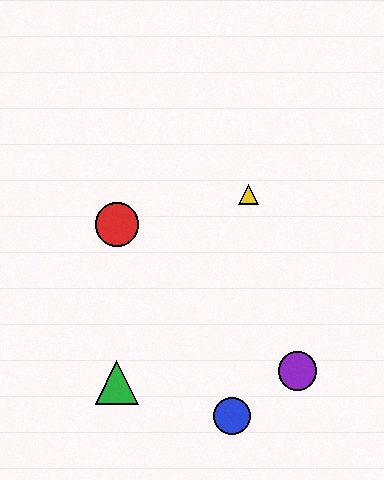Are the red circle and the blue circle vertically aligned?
No, the red circle is at x≈117 and the blue circle is at x≈232.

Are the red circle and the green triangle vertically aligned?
Yes, both are at x≈117.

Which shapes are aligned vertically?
The red circle, the green triangle are aligned vertically.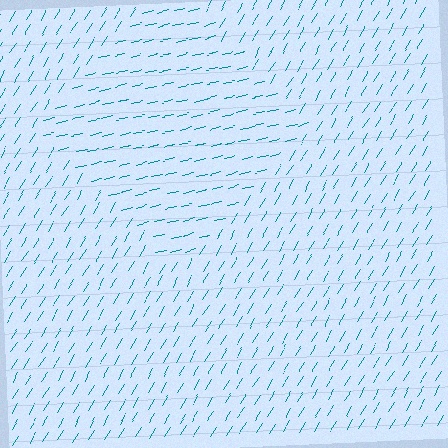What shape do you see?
I see a diamond.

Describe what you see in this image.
The image is filled with small teal line segments. A diamond region in the image has lines oriented differently from the surrounding lines, creating a visible texture boundary.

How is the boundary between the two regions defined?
The boundary is defined purely by a change in line orientation (approximately 45 degrees difference). All lines are the same color and thickness.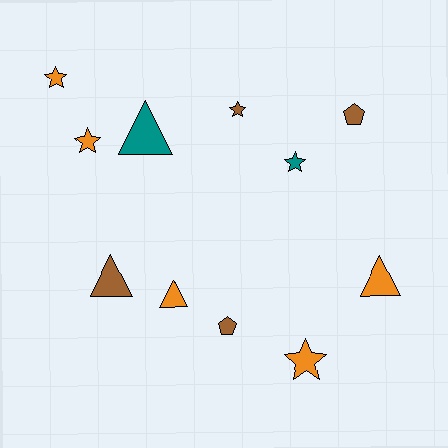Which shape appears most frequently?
Star, with 5 objects.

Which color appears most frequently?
Orange, with 5 objects.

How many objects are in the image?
There are 11 objects.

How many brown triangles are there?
There is 1 brown triangle.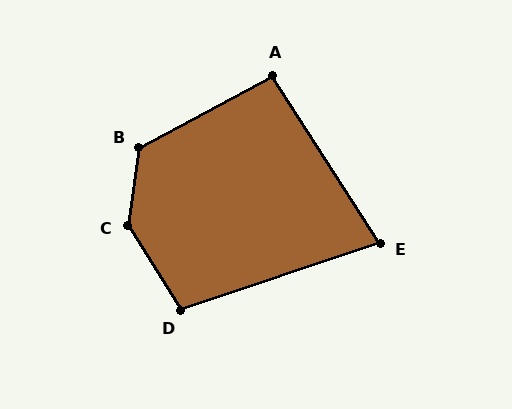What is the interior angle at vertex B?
Approximately 127 degrees (obtuse).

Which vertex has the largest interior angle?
C, at approximately 140 degrees.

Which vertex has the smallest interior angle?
E, at approximately 76 degrees.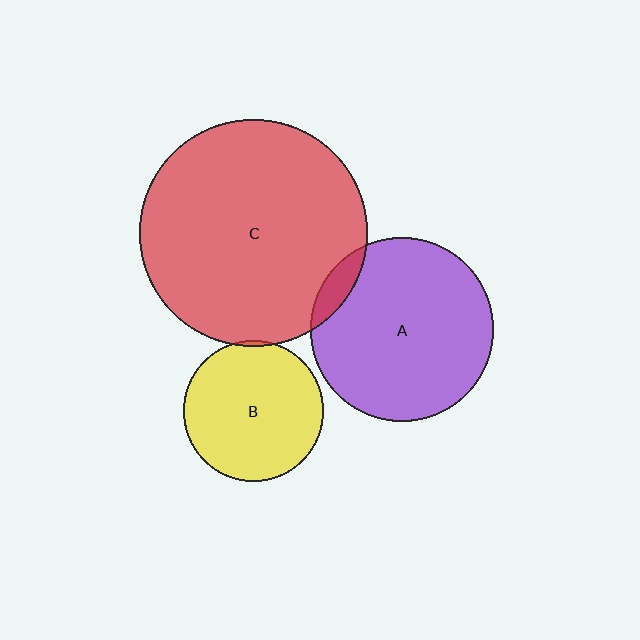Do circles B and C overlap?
Yes.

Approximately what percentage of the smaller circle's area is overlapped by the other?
Approximately 5%.